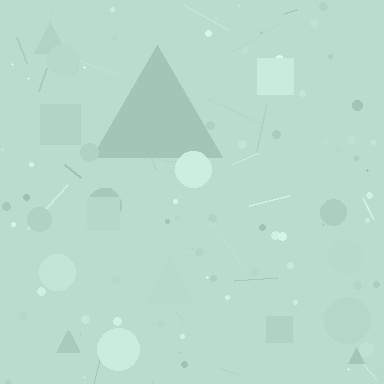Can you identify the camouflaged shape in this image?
The camouflaged shape is a triangle.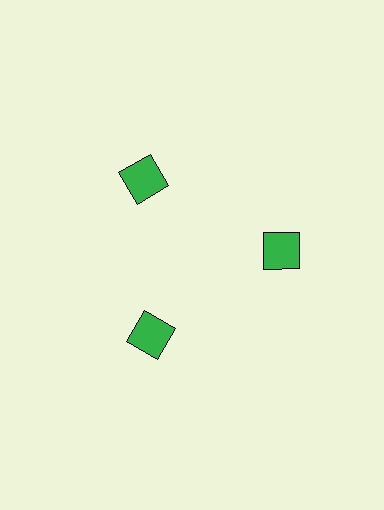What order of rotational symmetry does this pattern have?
This pattern has 3-fold rotational symmetry.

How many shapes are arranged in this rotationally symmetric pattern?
There are 3 shapes, arranged in 3 groups of 1.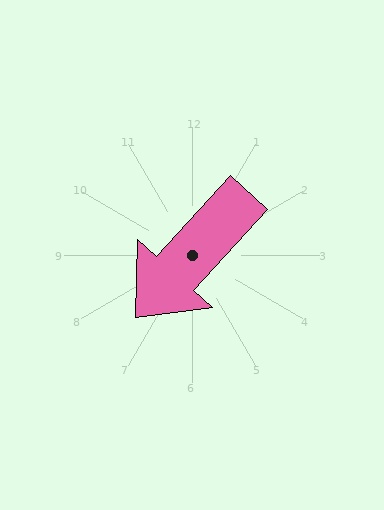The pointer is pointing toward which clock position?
Roughly 7 o'clock.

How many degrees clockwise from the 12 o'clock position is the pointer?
Approximately 222 degrees.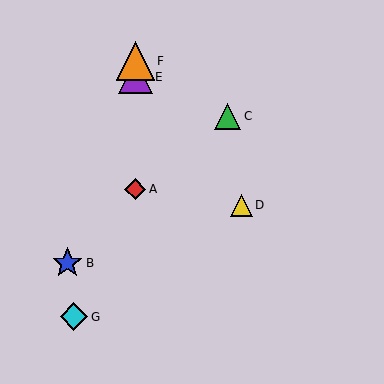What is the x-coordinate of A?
Object A is at x≈135.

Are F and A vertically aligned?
Yes, both are at x≈135.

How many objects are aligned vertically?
3 objects (A, E, F) are aligned vertically.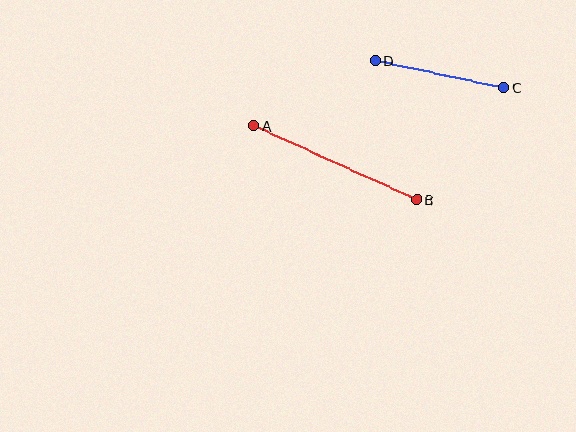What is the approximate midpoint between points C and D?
The midpoint is at approximately (439, 74) pixels.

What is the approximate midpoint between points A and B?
The midpoint is at approximately (335, 163) pixels.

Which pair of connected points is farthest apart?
Points A and B are farthest apart.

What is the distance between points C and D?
The distance is approximately 131 pixels.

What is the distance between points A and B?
The distance is approximately 179 pixels.